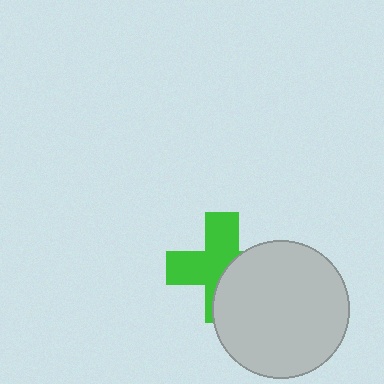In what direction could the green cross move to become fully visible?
The green cross could move left. That would shift it out from behind the light gray circle entirely.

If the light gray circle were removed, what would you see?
You would see the complete green cross.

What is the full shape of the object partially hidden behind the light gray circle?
The partially hidden object is a green cross.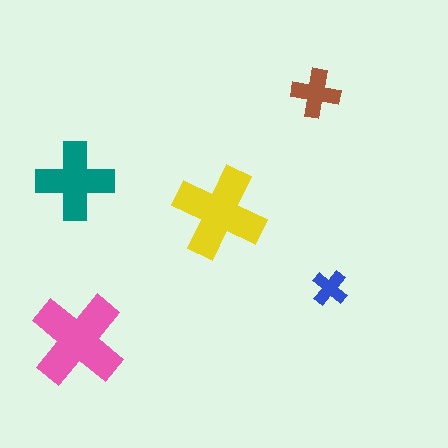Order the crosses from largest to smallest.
the pink one, the yellow one, the teal one, the brown one, the blue one.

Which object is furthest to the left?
The teal cross is leftmost.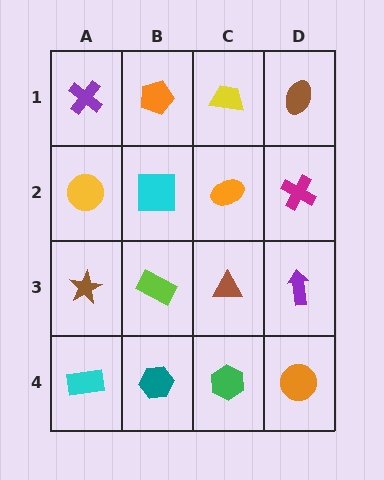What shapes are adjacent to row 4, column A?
A brown star (row 3, column A), a teal hexagon (row 4, column B).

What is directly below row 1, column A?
A yellow circle.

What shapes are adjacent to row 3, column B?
A cyan square (row 2, column B), a teal hexagon (row 4, column B), a brown star (row 3, column A), a brown triangle (row 3, column C).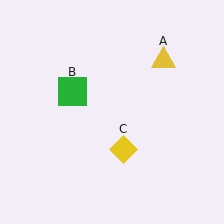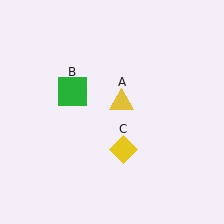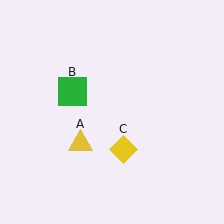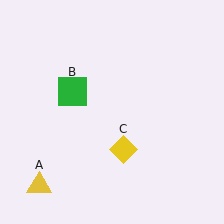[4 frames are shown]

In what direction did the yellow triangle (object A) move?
The yellow triangle (object A) moved down and to the left.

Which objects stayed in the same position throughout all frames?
Green square (object B) and yellow diamond (object C) remained stationary.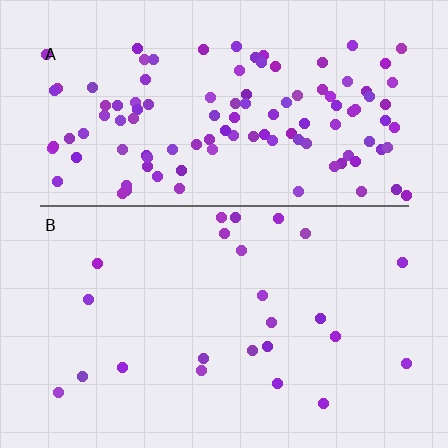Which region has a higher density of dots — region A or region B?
A (the top).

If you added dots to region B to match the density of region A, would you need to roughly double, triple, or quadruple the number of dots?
Approximately quadruple.